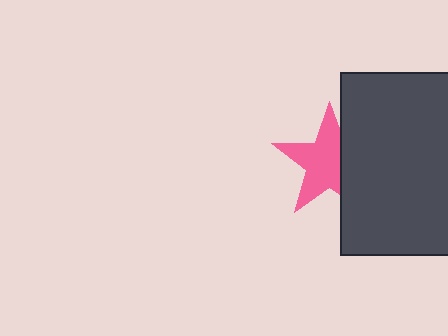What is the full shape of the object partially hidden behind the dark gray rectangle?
The partially hidden object is a pink star.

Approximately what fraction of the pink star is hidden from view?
Roughly 34% of the pink star is hidden behind the dark gray rectangle.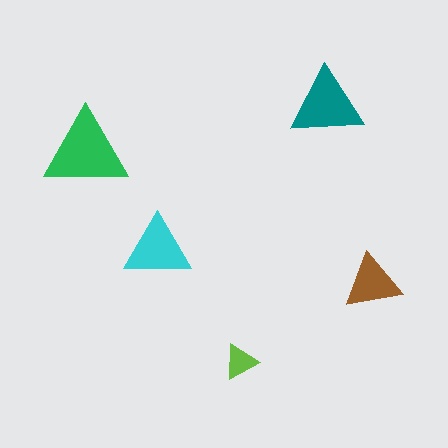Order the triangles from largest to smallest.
the green one, the teal one, the cyan one, the brown one, the lime one.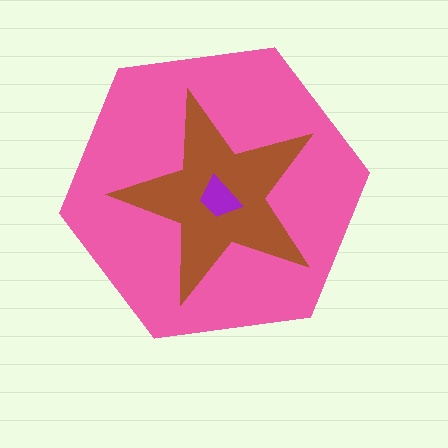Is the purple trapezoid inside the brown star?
Yes.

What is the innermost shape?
The purple trapezoid.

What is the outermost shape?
The pink hexagon.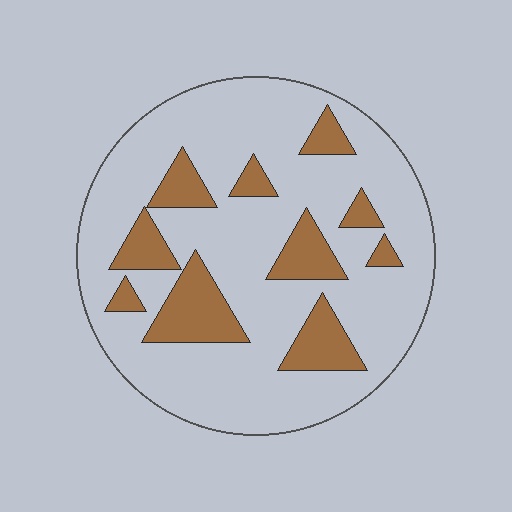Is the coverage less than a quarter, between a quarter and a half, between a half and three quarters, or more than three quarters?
Less than a quarter.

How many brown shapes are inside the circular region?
10.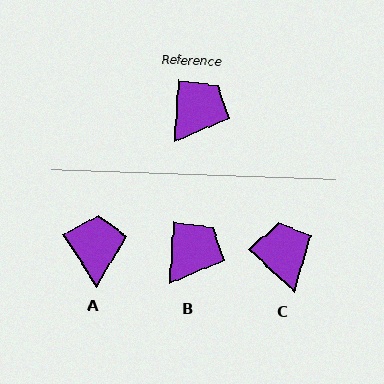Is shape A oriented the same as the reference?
No, it is off by about 35 degrees.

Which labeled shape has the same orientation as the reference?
B.